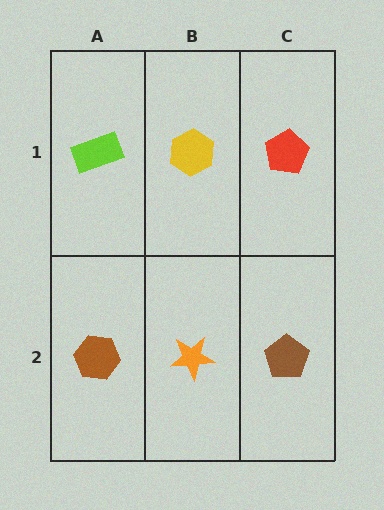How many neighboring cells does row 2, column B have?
3.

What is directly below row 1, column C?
A brown pentagon.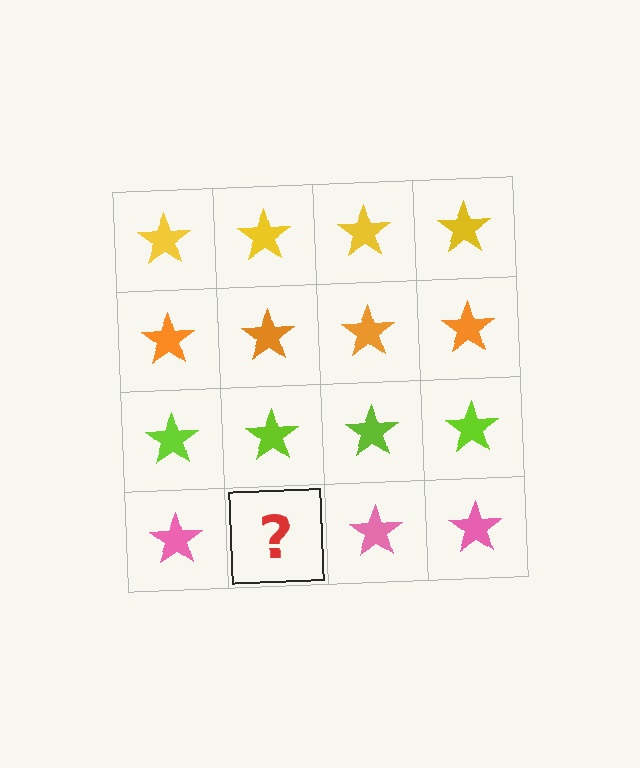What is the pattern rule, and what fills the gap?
The rule is that each row has a consistent color. The gap should be filled with a pink star.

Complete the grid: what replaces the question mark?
The question mark should be replaced with a pink star.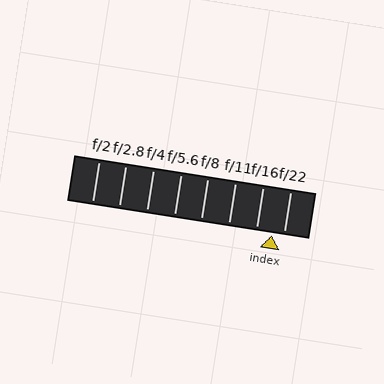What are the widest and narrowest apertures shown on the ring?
The widest aperture shown is f/2 and the narrowest is f/22.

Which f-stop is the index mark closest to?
The index mark is closest to f/22.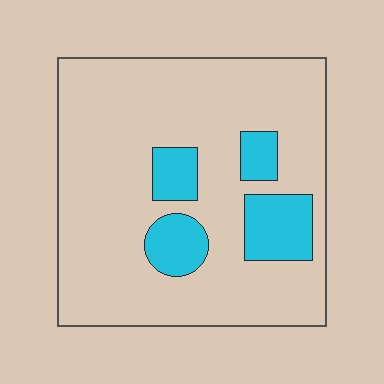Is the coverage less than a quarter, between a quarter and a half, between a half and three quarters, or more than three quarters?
Less than a quarter.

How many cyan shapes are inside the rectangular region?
4.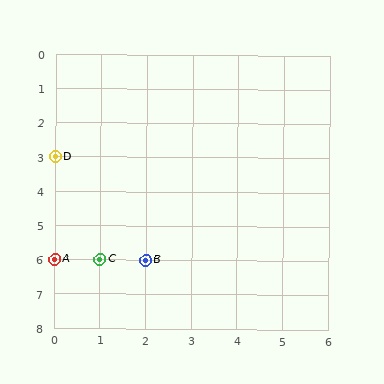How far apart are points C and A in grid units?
Points C and A are 1 column apart.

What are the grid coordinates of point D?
Point D is at grid coordinates (0, 3).